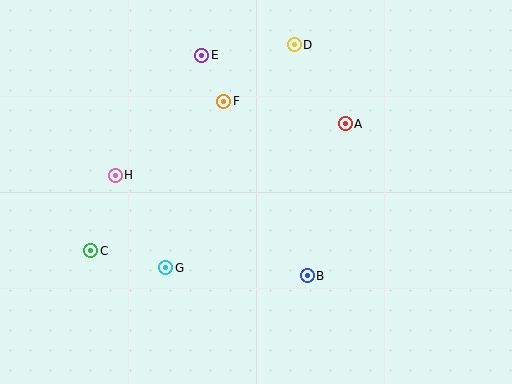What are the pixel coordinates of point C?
Point C is at (91, 251).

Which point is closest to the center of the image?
Point F at (224, 101) is closest to the center.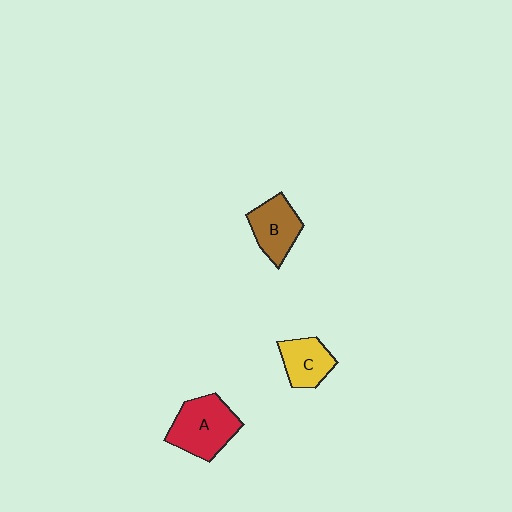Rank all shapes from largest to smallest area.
From largest to smallest: A (red), B (brown), C (yellow).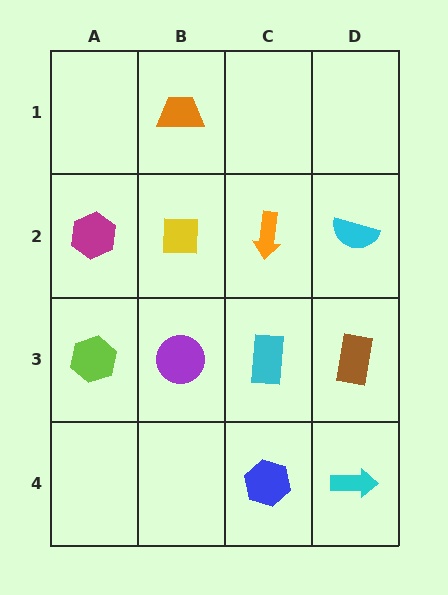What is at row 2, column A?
A magenta hexagon.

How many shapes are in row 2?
4 shapes.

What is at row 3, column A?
A lime hexagon.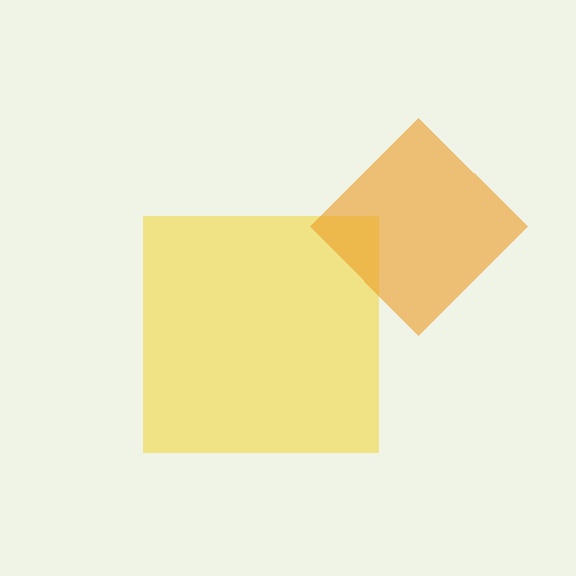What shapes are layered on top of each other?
The layered shapes are: a yellow square, an orange diamond.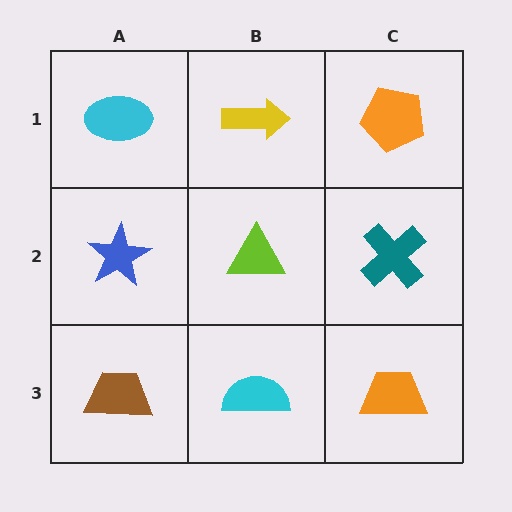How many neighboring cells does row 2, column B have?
4.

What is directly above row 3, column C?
A teal cross.